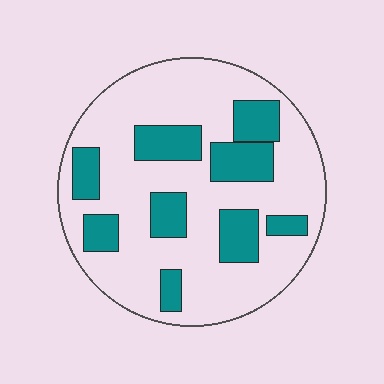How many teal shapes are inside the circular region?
9.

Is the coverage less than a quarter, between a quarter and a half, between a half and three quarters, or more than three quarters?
Between a quarter and a half.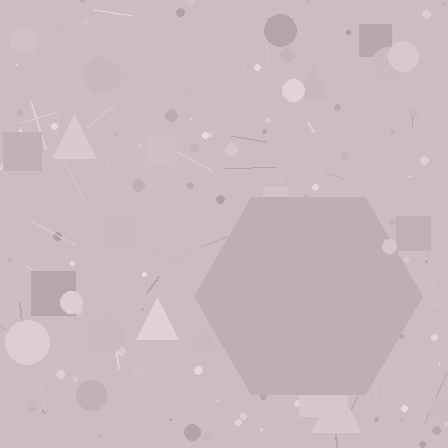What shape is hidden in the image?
A hexagon is hidden in the image.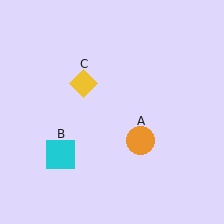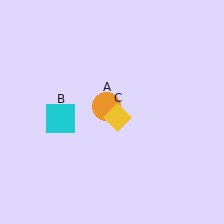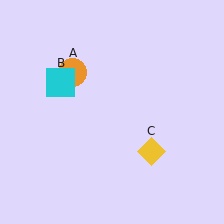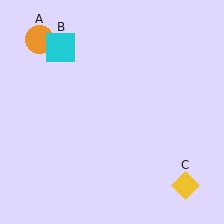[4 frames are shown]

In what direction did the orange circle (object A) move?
The orange circle (object A) moved up and to the left.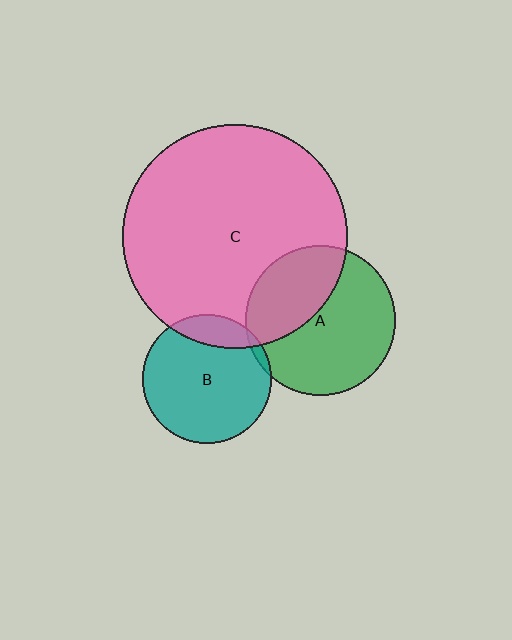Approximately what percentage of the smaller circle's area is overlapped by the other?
Approximately 35%.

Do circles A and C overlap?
Yes.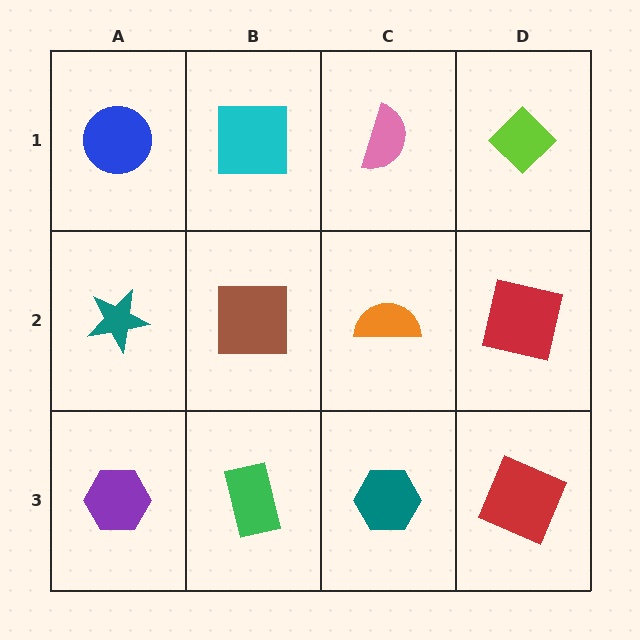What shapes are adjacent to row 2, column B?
A cyan square (row 1, column B), a green rectangle (row 3, column B), a teal star (row 2, column A), an orange semicircle (row 2, column C).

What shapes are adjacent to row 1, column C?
An orange semicircle (row 2, column C), a cyan square (row 1, column B), a lime diamond (row 1, column D).